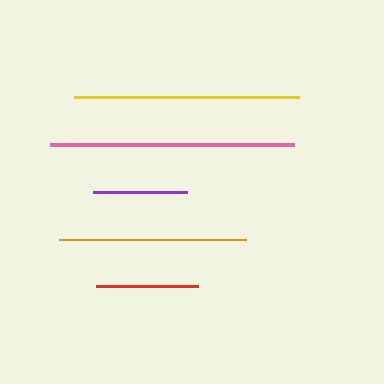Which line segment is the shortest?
The purple line is the shortest at approximately 94 pixels.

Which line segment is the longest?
The pink line is the longest at approximately 245 pixels.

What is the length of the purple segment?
The purple segment is approximately 94 pixels long.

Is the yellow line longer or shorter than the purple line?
The yellow line is longer than the purple line.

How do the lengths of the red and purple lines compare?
The red and purple lines are approximately the same length.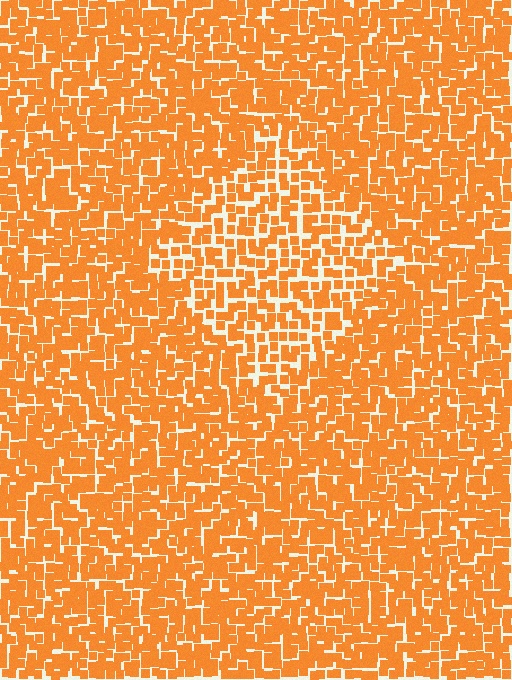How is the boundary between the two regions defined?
The boundary is defined by a change in element density (approximately 1.5x ratio). All elements are the same color, size, and shape.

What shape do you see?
I see a diamond.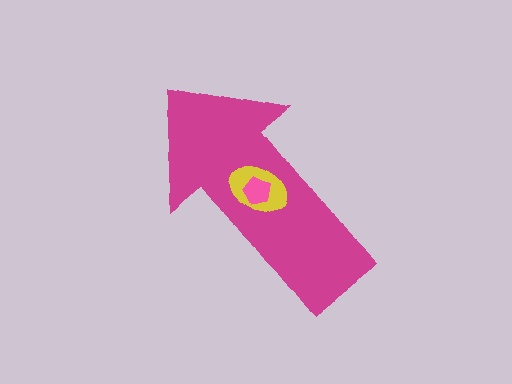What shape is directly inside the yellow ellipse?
The pink pentagon.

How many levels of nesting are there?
3.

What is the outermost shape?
The magenta arrow.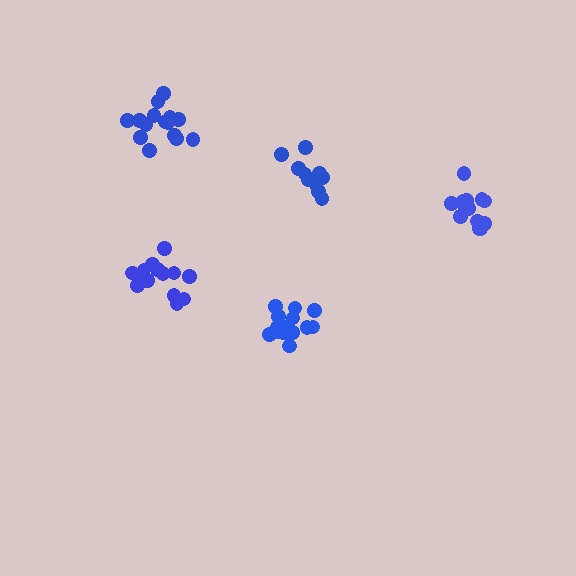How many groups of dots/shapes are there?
There are 5 groups.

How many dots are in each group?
Group 1: 15 dots, Group 2: 16 dots, Group 3: 14 dots, Group 4: 10 dots, Group 5: 13 dots (68 total).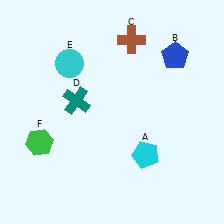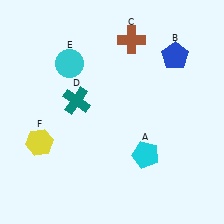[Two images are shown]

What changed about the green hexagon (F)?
In Image 1, F is green. In Image 2, it changed to yellow.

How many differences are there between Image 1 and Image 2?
There is 1 difference between the two images.